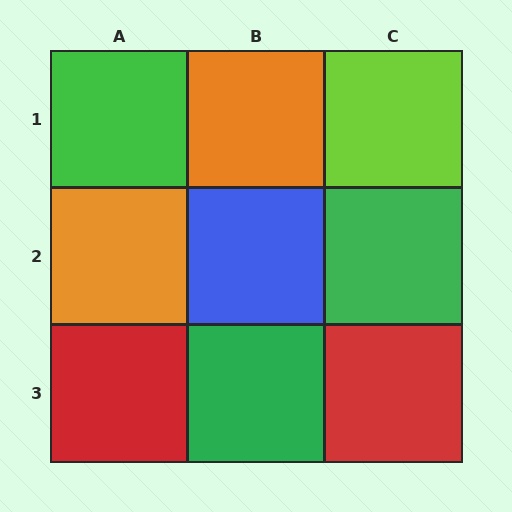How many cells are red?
2 cells are red.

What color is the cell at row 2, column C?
Green.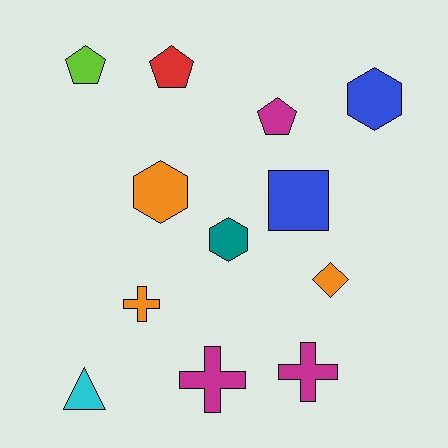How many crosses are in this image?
There are 3 crosses.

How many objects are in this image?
There are 12 objects.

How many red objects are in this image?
There is 1 red object.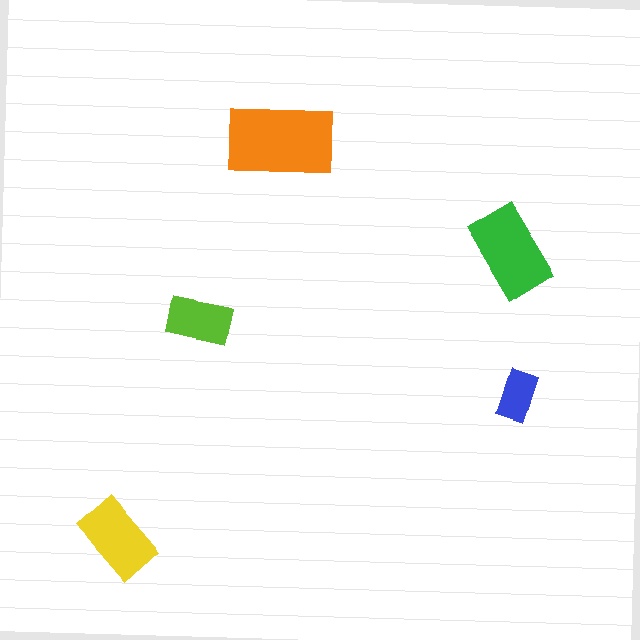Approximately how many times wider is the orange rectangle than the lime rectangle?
About 1.5 times wider.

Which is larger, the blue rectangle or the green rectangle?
The green one.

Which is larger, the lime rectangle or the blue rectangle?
The lime one.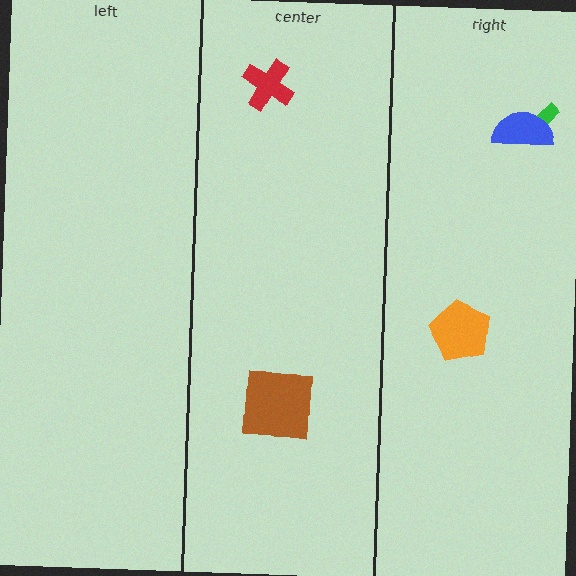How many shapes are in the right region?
3.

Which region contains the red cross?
The center region.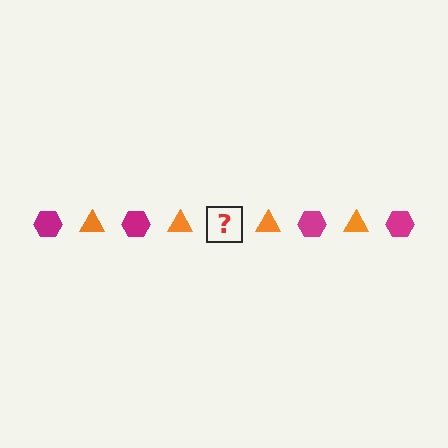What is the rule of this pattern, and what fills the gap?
The rule is that the pattern alternates between magenta hexagon and orange triangle. The gap should be filled with a magenta hexagon.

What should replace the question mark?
The question mark should be replaced with a magenta hexagon.